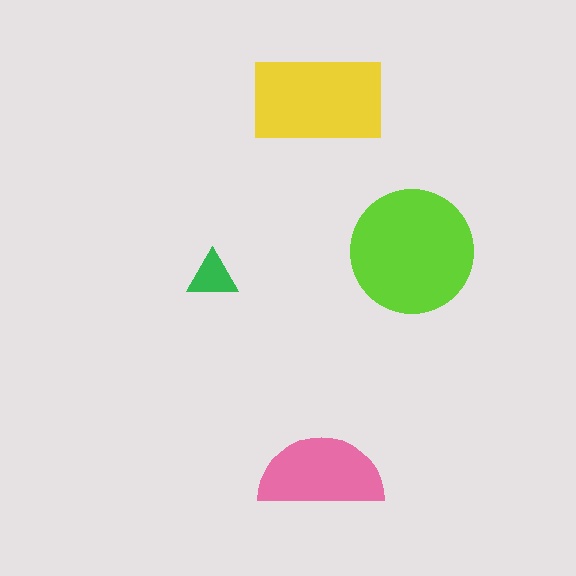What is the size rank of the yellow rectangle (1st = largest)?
2nd.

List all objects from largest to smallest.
The lime circle, the yellow rectangle, the pink semicircle, the green triangle.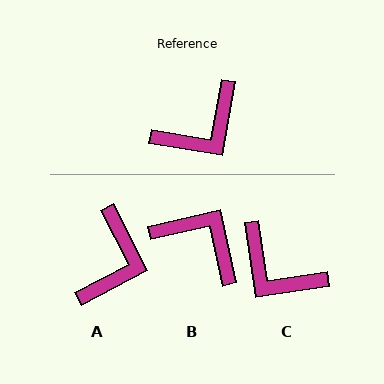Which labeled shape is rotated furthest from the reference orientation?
B, about 112 degrees away.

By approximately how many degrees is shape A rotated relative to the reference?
Approximately 37 degrees counter-clockwise.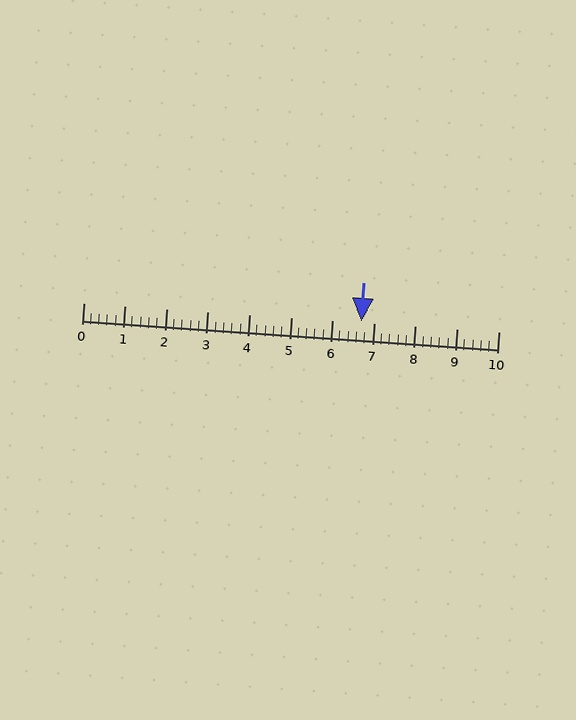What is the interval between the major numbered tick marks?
The major tick marks are spaced 1 units apart.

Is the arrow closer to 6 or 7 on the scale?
The arrow is closer to 7.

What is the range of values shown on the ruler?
The ruler shows values from 0 to 10.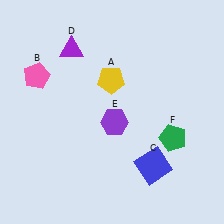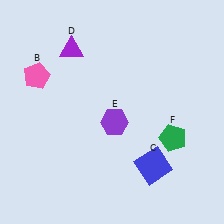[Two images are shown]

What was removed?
The yellow pentagon (A) was removed in Image 2.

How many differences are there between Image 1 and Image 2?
There is 1 difference between the two images.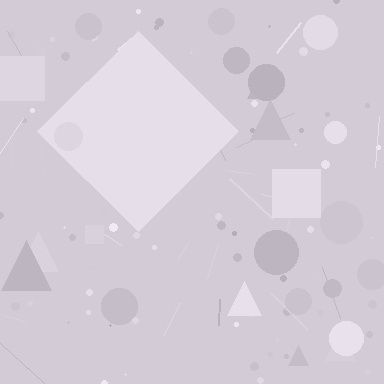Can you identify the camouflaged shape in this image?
The camouflaged shape is a diamond.